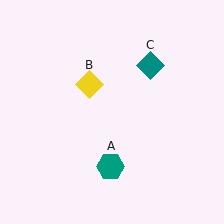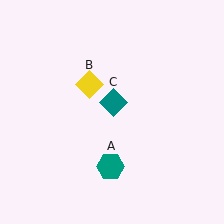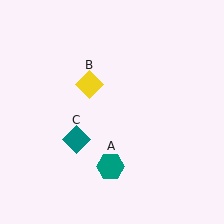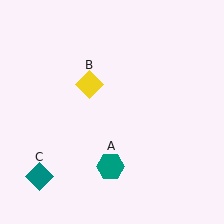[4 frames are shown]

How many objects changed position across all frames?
1 object changed position: teal diamond (object C).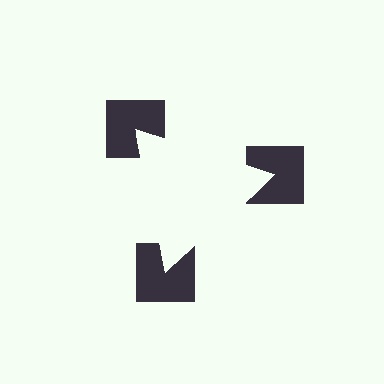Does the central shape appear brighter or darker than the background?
It typically appears slightly brighter than the background, even though no actual brightness change is drawn.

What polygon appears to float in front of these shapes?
An illusory triangle — its edges are inferred from the aligned wedge cuts in the notched squares, not physically drawn.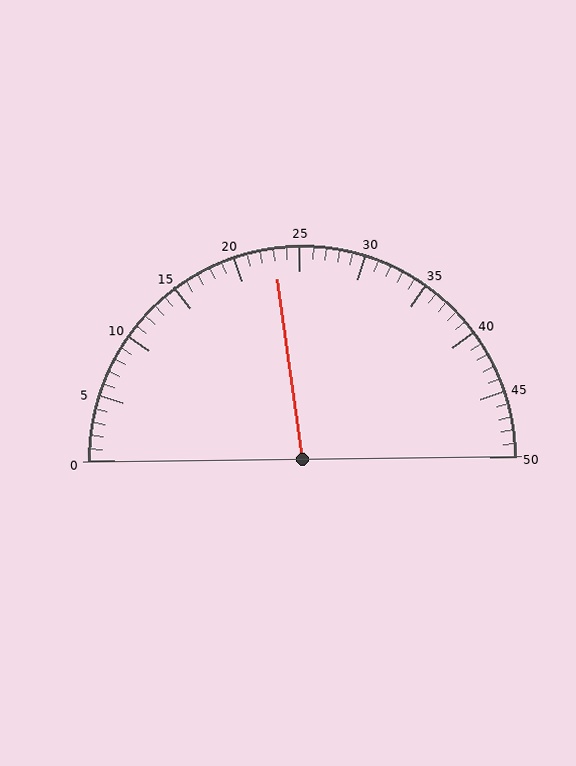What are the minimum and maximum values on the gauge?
The gauge ranges from 0 to 50.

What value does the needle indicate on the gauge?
The needle indicates approximately 23.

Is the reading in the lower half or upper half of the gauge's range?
The reading is in the lower half of the range (0 to 50).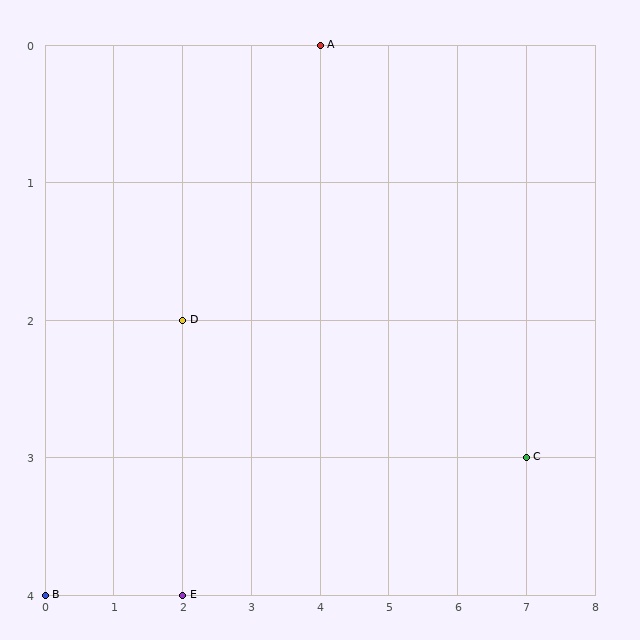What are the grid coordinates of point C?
Point C is at grid coordinates (7, 3).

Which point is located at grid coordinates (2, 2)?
Point D is at (2, 2).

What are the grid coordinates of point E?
Point E is at grid coordinates (2, 4).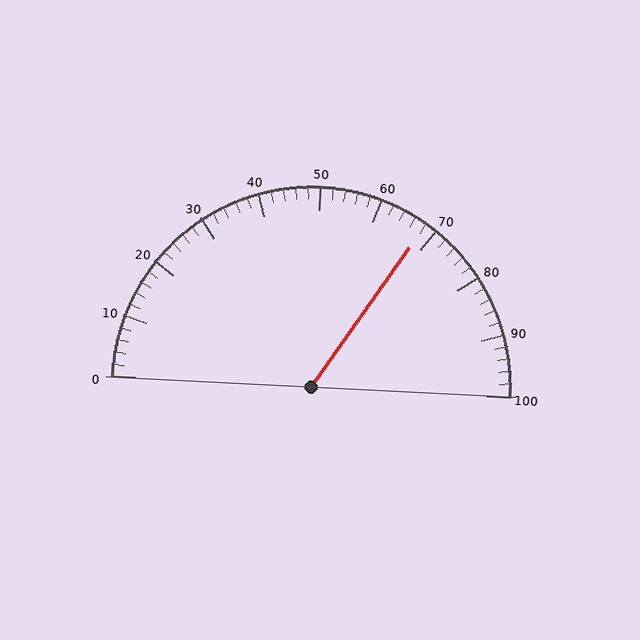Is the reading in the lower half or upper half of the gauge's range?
The reading is in the upper half of the range (0 to 100).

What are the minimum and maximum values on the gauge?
The gauge ranges from 0 to 100.